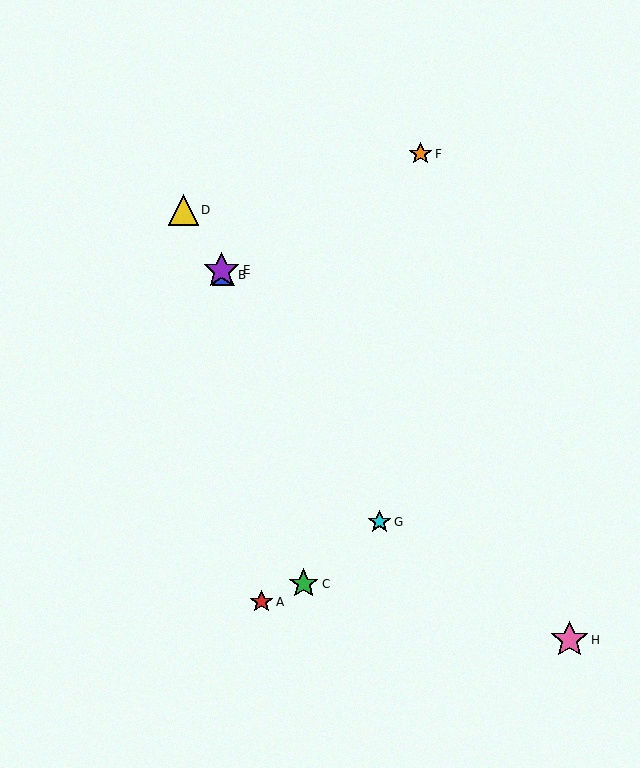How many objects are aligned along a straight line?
4 objects (B, D, E, G) are aligned along a straight line.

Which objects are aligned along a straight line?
Objects B, D, E, G are aligned along a straight line.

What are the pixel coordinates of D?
Object D is at (183, 210).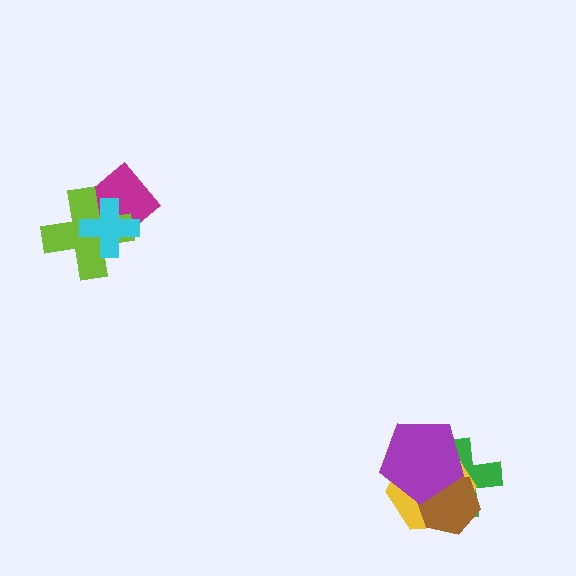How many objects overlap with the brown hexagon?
3 objects overlap with the brown hexagon.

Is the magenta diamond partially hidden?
Yes, it is partially covered by another shape.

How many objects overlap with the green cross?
3 objects overlap with the green cross.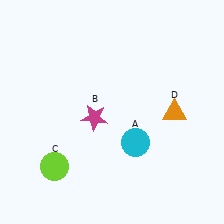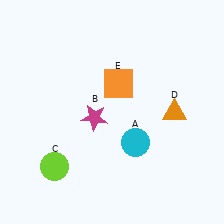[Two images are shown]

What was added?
An orange square (E) was added in Image 2.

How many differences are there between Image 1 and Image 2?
There is 1 difference between the two images.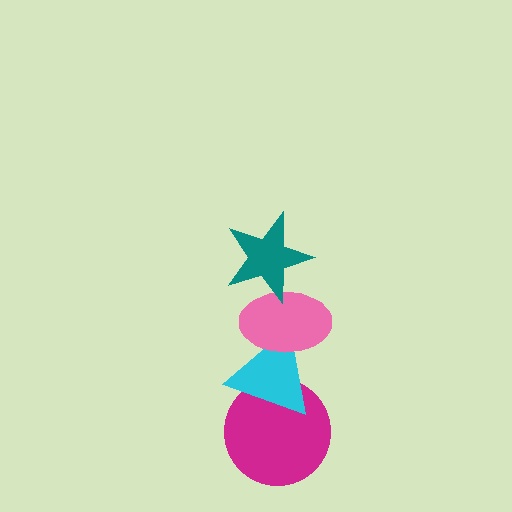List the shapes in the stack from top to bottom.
From top to bottom: the teal star, the pink ellipse, the cyan triangle, the magenta circle.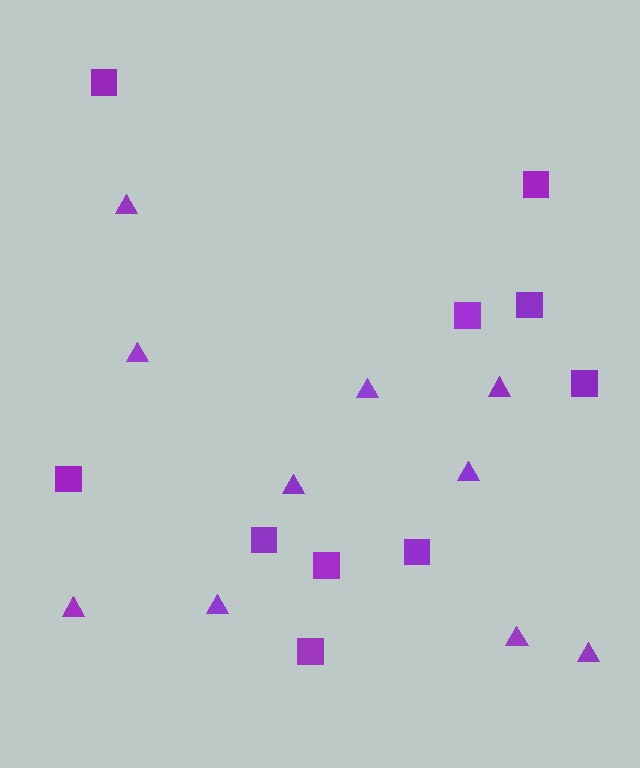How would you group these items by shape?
There are 2 groups: one group of squares (10) and one group of triangles (10).